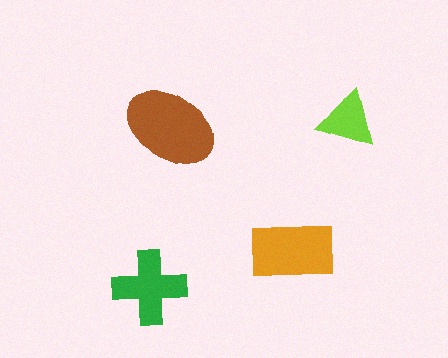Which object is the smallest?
The lime triangle.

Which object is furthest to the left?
The green cross is leftmost.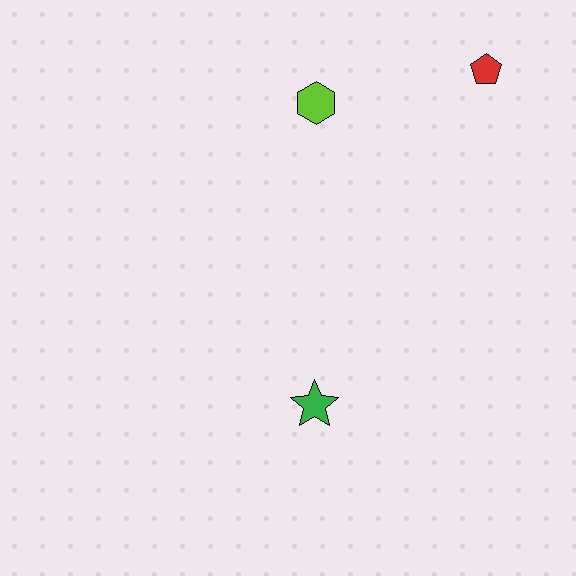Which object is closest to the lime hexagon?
The red pentagon is closest to the lime hexagon.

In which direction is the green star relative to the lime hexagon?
The green star is below the lime hexagon.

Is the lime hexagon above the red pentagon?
No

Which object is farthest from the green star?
The red pentagon is farthest from the green star.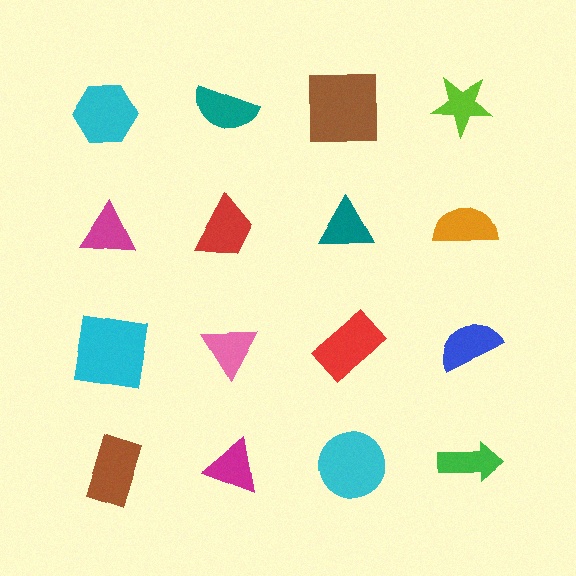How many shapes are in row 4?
4 shapes.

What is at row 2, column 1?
A magenta triangle.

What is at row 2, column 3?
A teal triangle.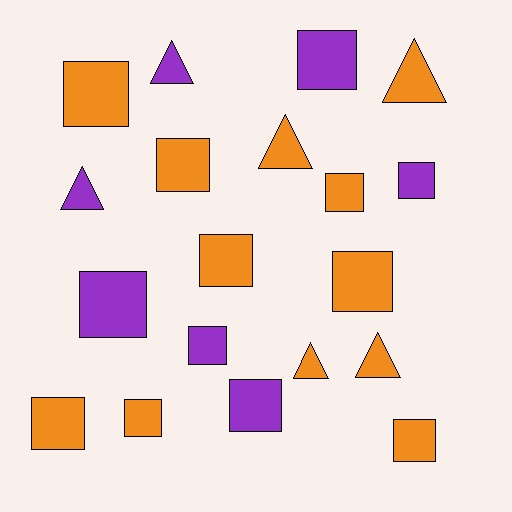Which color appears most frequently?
Orange, with 12 objects.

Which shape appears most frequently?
Square, with 13 objects.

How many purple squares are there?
There are 5 purple squares.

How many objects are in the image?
There are 19 objects.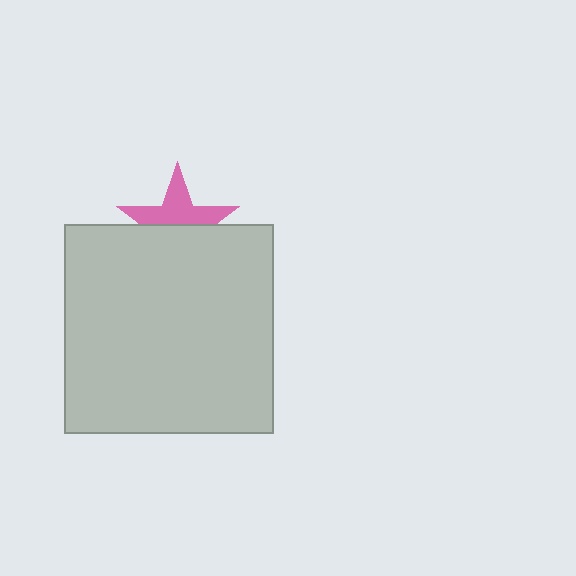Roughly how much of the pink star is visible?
About half of it is visible (roughly 50%).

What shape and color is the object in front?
The object in front is a light gray square.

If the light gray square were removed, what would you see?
You would see the complete pink star.